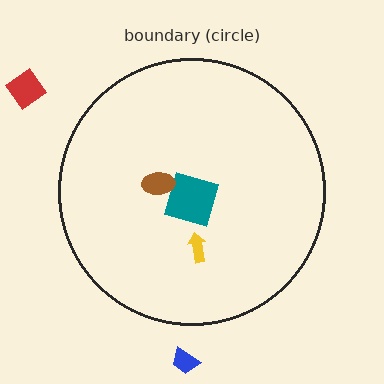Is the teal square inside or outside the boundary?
Inside.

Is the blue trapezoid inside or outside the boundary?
Outside.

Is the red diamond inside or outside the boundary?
Outside.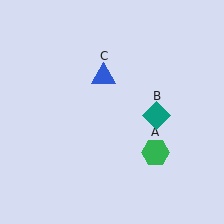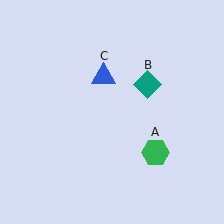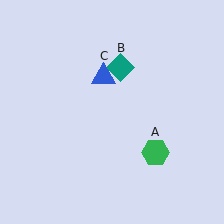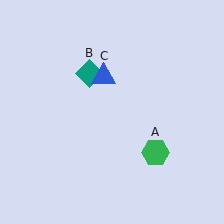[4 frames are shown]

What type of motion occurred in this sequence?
The teal diamond (object B) rotated counterclockwise around the center of the scene.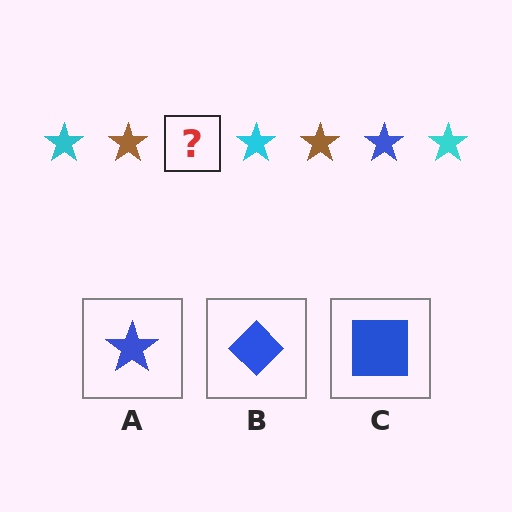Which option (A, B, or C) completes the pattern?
A.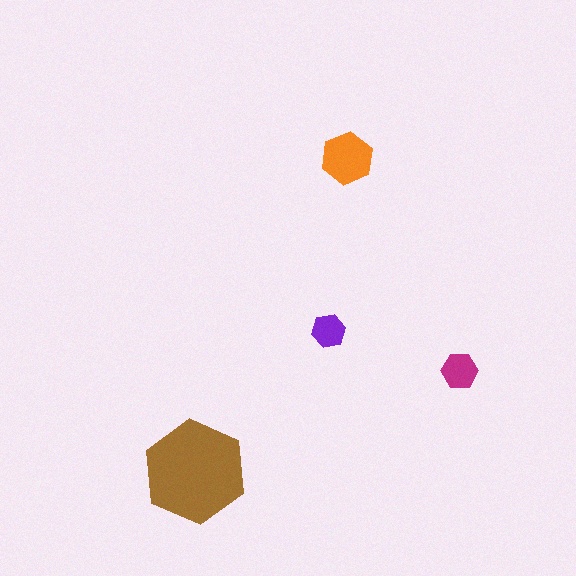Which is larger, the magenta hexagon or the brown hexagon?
The brown one.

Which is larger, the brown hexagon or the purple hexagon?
The brown one.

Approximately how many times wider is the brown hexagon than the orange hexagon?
About 2 times wider.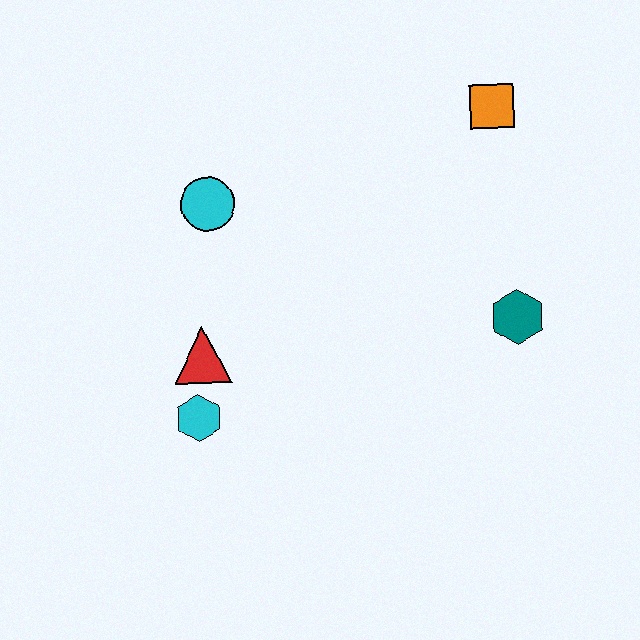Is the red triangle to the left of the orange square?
Yes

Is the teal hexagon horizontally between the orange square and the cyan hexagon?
No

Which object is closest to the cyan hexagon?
The red triangle is closest to the cyan hexagon.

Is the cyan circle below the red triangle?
No